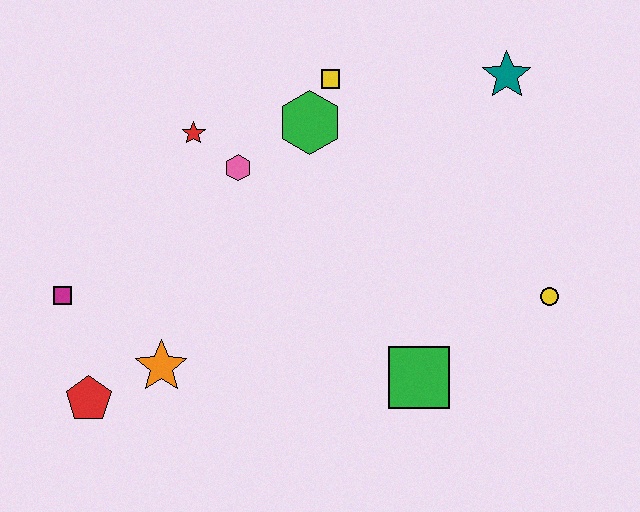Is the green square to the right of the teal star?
No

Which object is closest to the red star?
The pink hexagon is closest to the red star.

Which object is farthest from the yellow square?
The red pentagon is farthest from the yellow square.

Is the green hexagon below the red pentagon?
No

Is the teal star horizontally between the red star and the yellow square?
No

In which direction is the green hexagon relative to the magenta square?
The green hexagon is to the right of the magenta square.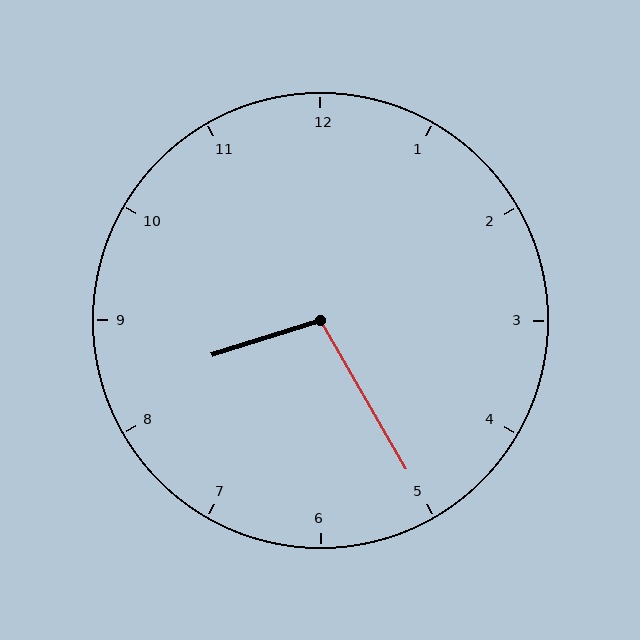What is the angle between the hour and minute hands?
Approximately 102 degrees.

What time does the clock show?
8:25.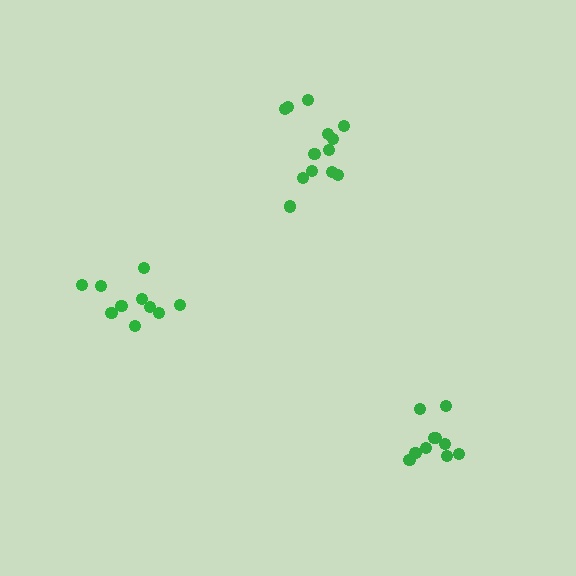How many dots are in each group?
Group 1: 13 dots, Group 2: 10 dots, Group 3: 10 dots (33 total).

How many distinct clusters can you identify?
There are 3 distinct clusters.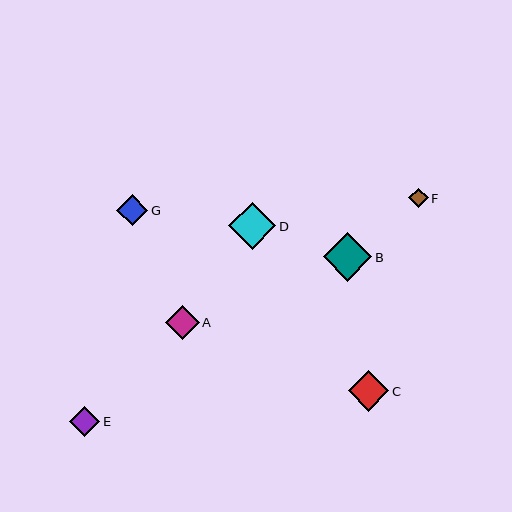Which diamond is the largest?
Diamond B is the largest with a size of approximately 49 pixels.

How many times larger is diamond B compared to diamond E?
Diamond B is approximately 1.6 times the size of diamond E.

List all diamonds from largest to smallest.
From largest to smallest: B, D, C, A, G, E, F.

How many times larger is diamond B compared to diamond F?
Diamond B is approximately 2.5 times the size of diamond F.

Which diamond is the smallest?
Diamond F is the smallest with a size of approximately 19 pixels.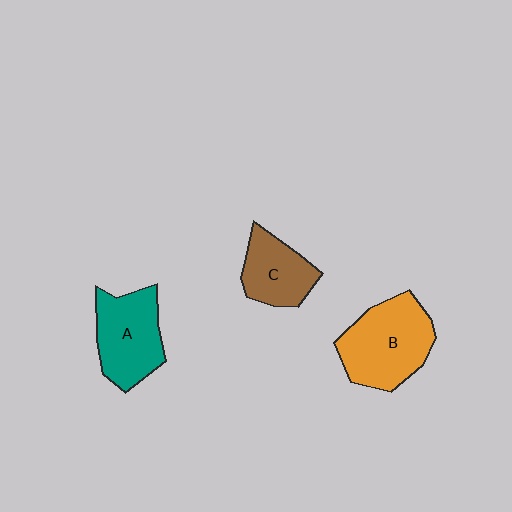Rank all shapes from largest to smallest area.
From largest to smallest: B (orange), A (teal), C (brown).